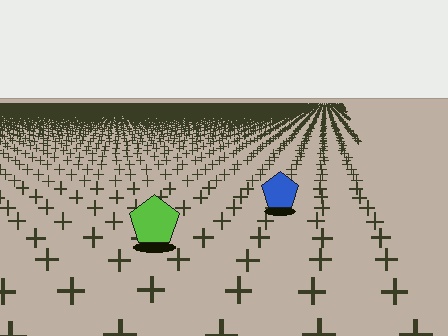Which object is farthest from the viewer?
The blue pentagon is farthest from the viewer. It appears smaller and the ground texture around it is denser.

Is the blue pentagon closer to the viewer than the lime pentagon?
No. The lime pentagon is closer — you can tell from the texture gradient: the ground texture is coarser near it.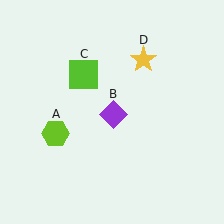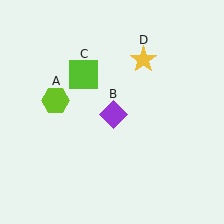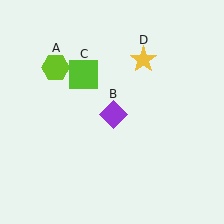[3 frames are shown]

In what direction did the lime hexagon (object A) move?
The lime hexagon (object A) moved up.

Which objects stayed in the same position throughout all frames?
Purple diamond (object B) and lime square (object C) and yellow star (object D) remained stationary.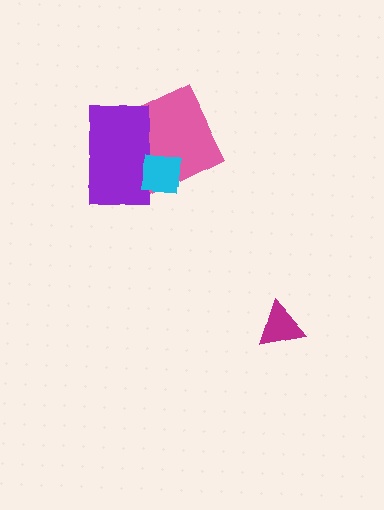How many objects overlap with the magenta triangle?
0 objects overlap with the magenta triangle.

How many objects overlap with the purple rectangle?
2 objects overlap with the purple rectangle.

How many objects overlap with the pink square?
2 objects overlap with the pink square.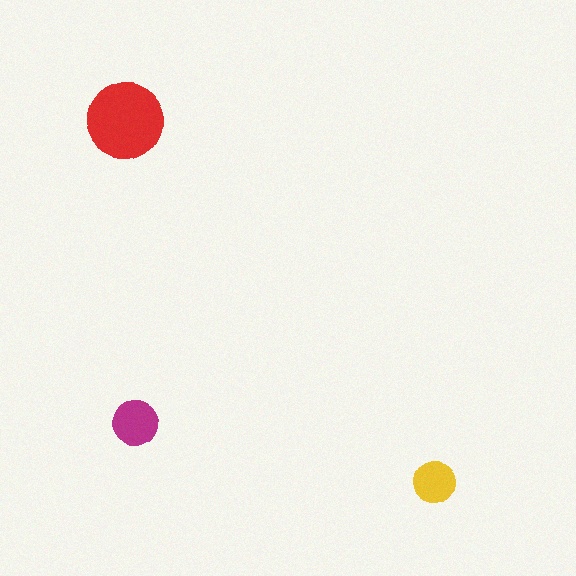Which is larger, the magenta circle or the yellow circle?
The magenta one.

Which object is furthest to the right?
The yellow circle is rightmost.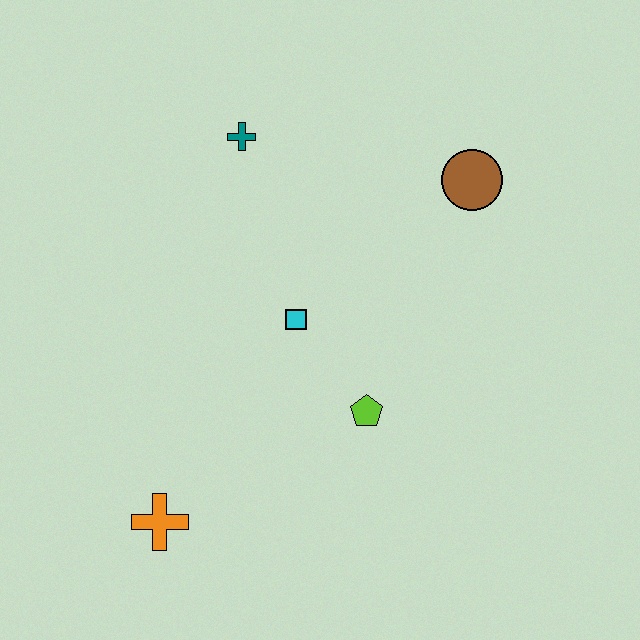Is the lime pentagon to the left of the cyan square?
No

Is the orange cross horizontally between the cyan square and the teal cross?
No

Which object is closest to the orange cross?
The lime pentagon is closest to the orange cross.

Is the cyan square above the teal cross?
No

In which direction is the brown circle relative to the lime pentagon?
The brown circle is above the lime pentagon.